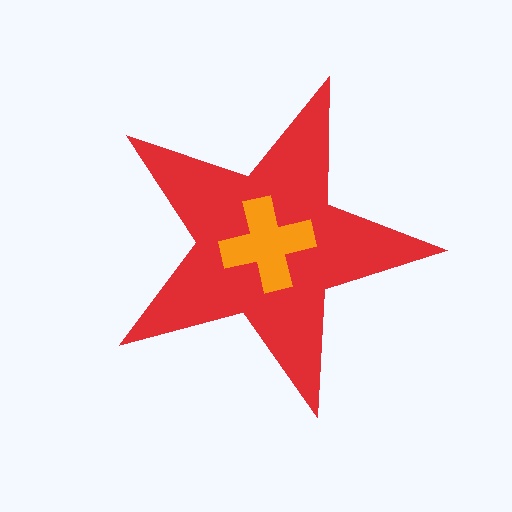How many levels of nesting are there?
2.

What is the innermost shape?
The orange cross.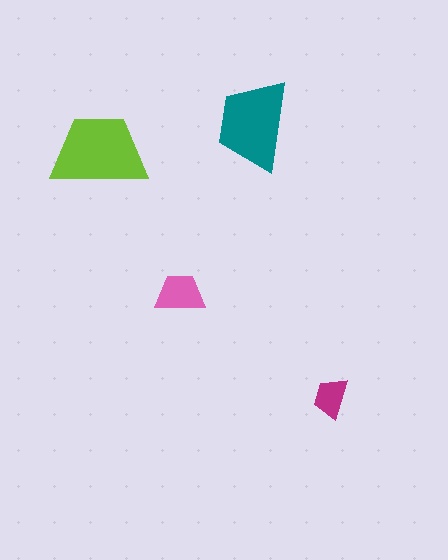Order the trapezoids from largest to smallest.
the lime one, the teal one, the pink one, the magenta one.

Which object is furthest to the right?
The magenta trapezoid is rightmost.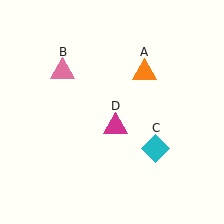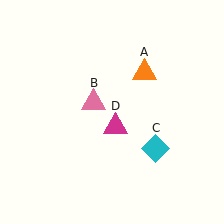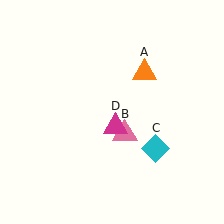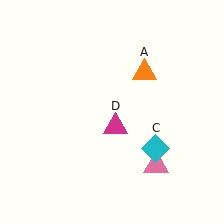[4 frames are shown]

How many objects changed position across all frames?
1 object changed position: pink triangle (object B).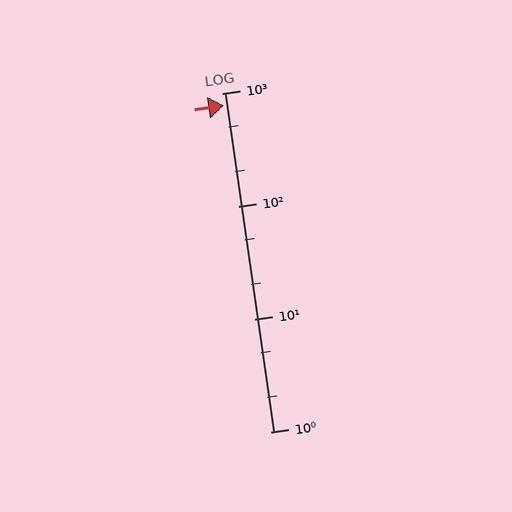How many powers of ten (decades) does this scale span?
The scale spans 3 decades, from 1 to 1000.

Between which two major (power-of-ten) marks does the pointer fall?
The pointer is between 100 and 1000.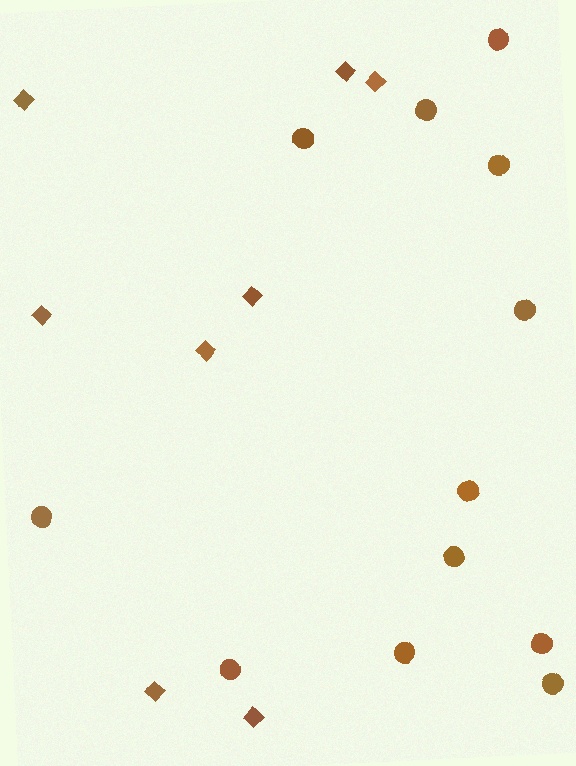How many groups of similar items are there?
There are 2 groups: one group of circles (12) and one group of diamonds (8).